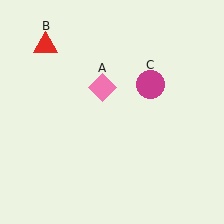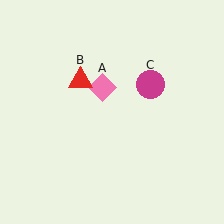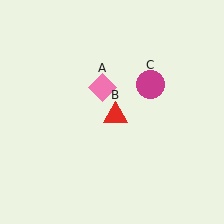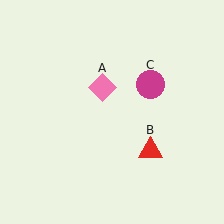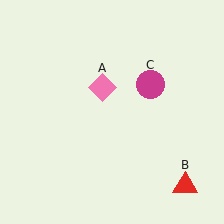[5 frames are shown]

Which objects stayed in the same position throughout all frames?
Pink diamond (object A) and magenta circle (object C) remained stationary.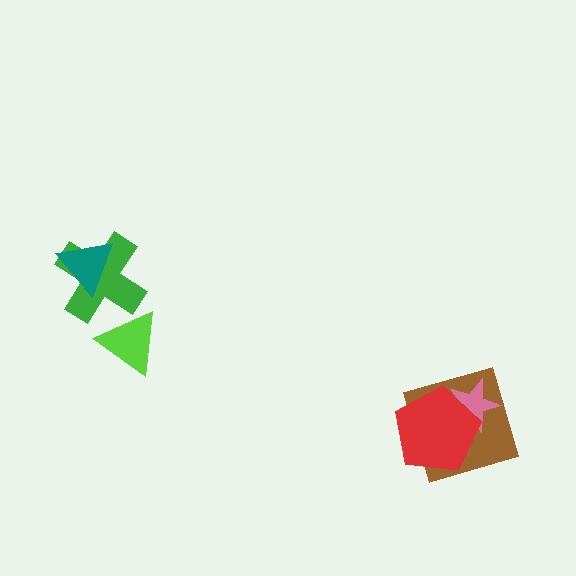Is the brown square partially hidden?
Yes, it is partially covered by another shape.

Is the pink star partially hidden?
Yes, it is partially covered by another shape.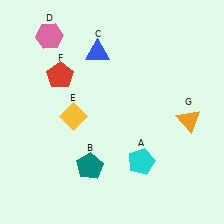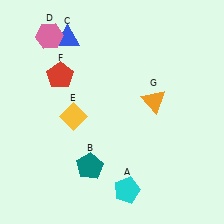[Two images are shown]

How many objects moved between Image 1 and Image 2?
3 objects moved between the two images.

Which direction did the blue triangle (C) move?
The blue triangle (C) moved left.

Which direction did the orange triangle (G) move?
The orange triangle (G) moved left.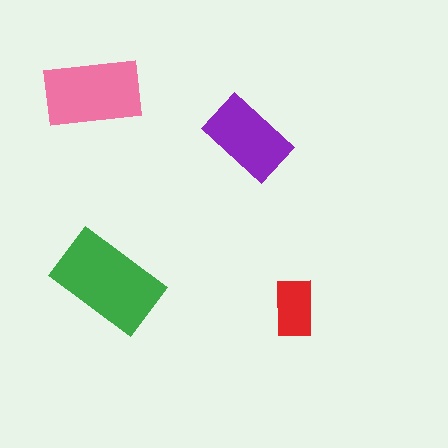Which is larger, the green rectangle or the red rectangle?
The green one.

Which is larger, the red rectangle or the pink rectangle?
The pink one.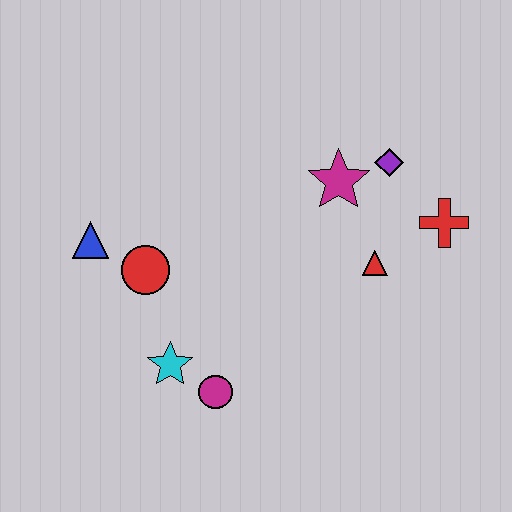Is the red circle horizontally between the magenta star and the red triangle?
No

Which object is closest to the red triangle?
The red cross is closest to the red triangle.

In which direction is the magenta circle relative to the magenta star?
The magenta circle is below the magenta star.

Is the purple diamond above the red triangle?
Yes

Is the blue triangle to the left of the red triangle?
Yes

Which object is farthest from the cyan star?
The red cross is farthest from the cyan star.